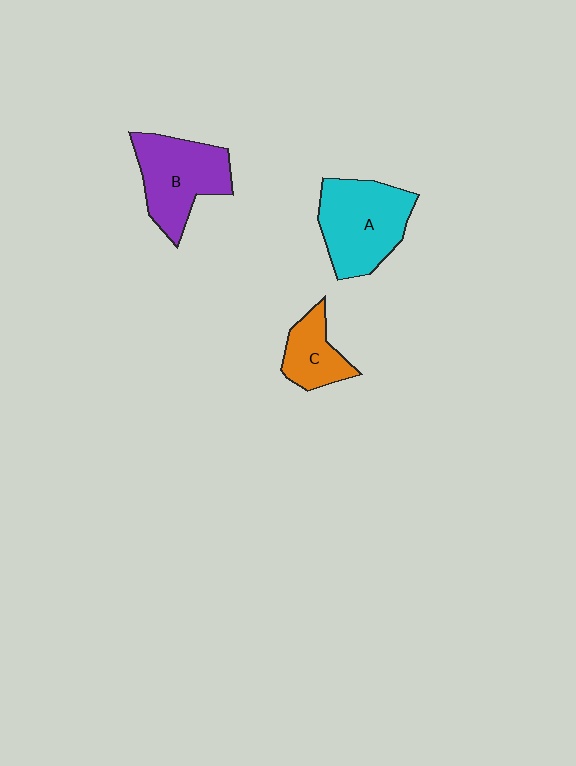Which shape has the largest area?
Shape A (cyan).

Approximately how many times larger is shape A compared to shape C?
Approximately 1.9 times.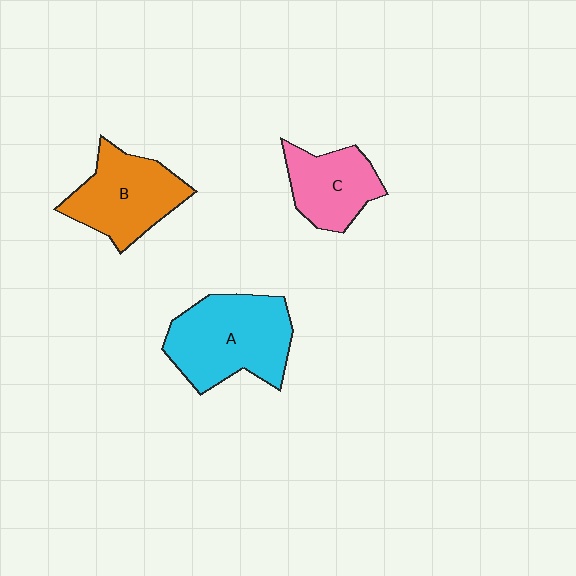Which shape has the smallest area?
Shape C (pink).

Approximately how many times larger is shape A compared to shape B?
Approximately 1.2 times.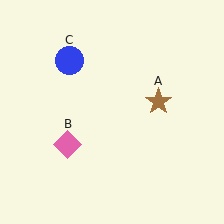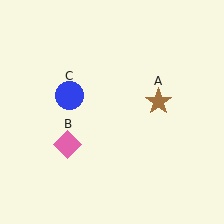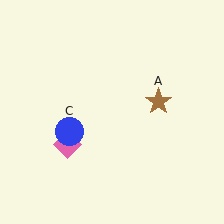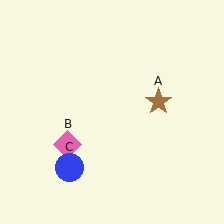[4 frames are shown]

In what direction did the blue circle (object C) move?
The blue circle (object C) moved down.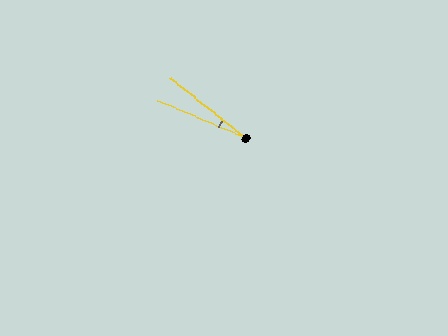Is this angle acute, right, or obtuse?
It is acute.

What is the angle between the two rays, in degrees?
Approximately 16 degrees.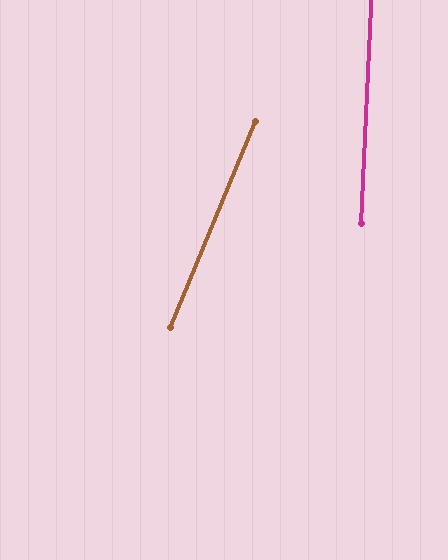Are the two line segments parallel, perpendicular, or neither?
Neither parallel nor perpendicular — they differ by about 20°.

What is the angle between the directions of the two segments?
Approximately 20 degrees.